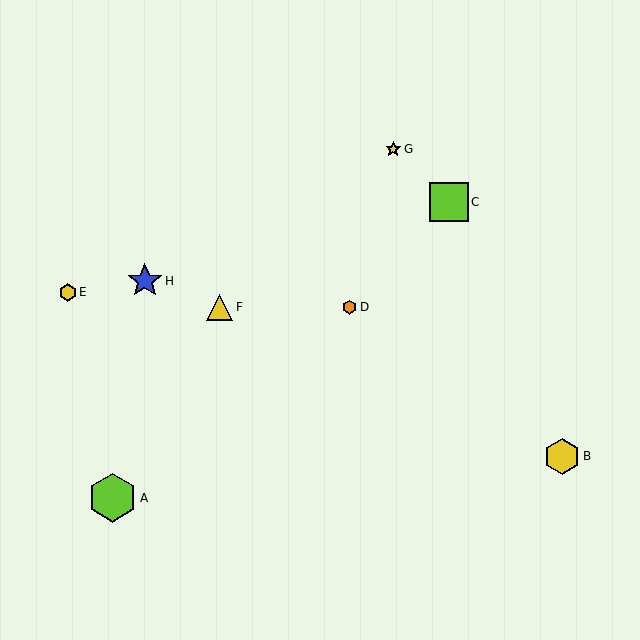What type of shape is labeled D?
Shape D is an orange hexagon.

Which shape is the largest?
The lime hexagon (labeled A) is the largest.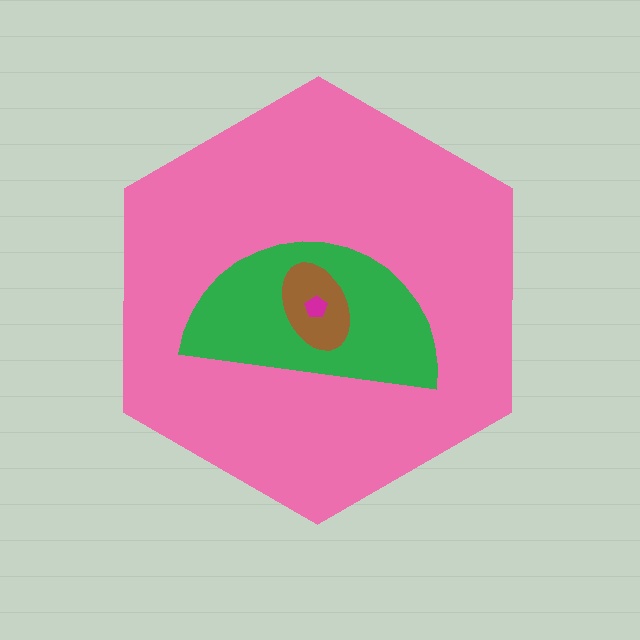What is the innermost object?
The magenta pentagon.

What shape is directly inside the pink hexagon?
The green semicircle.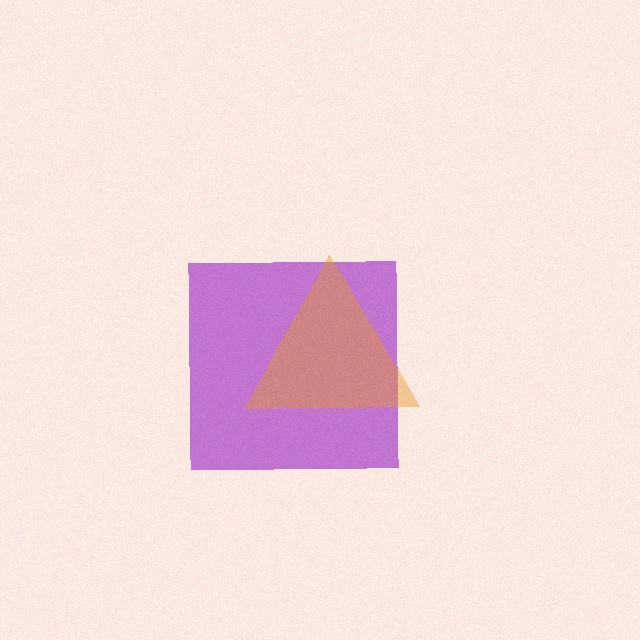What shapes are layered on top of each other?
The layered shapes are: a purple square, an orange triangle.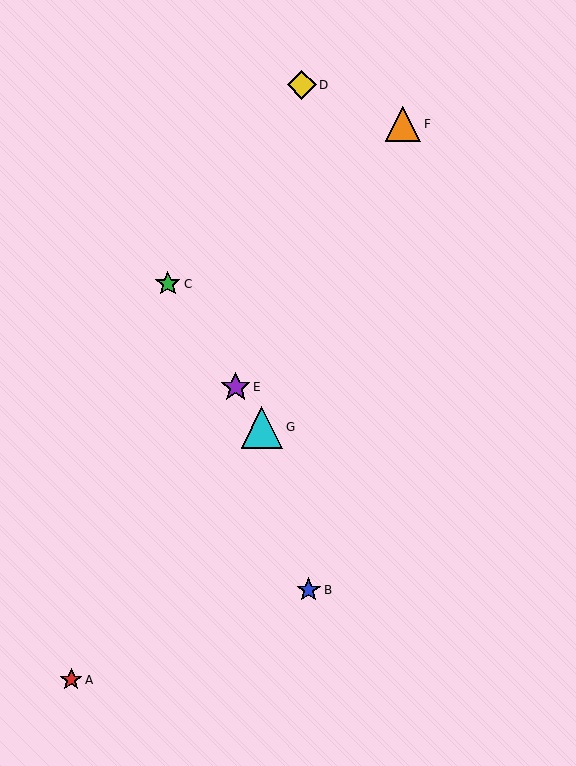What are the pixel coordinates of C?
Object C is at (168, 284).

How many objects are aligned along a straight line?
3 objects (C, E, G) are aligned along a straight line.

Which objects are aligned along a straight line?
Objects C, E, G are aligned along a straight line.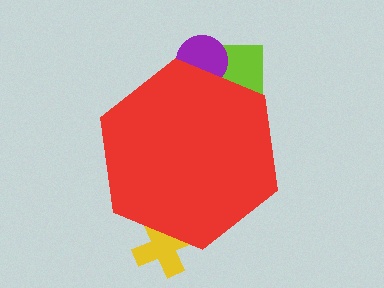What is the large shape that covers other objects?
A red hexagon.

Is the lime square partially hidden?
Yes, the lime square is partially hidden behind the red hexagon.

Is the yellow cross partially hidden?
Yes, the yellow cross is partially hidden behind the red hexagon.